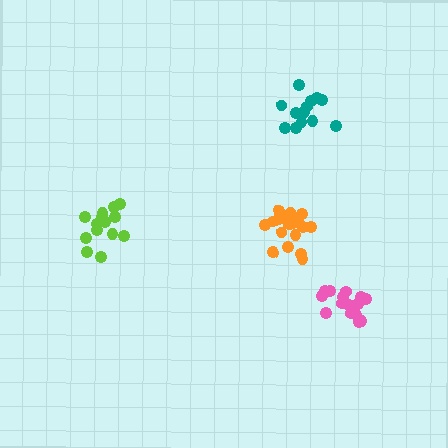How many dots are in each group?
Group 1: 14 dots, Group 2: 16 dots, Group 3: 14 dots, Group 4: 19 dots (63 total).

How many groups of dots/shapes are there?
There are 4 groups.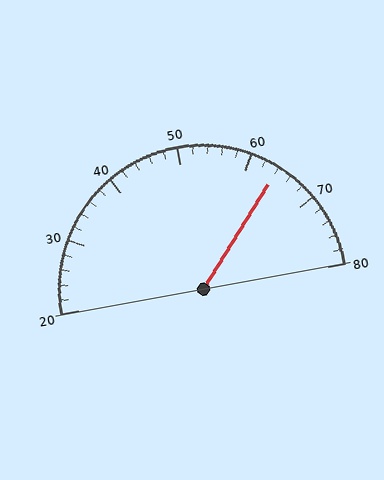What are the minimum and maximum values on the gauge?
The gauge ranges from 20 to 80.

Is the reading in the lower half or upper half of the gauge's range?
The reading is in the upper half of the range (20 to 80).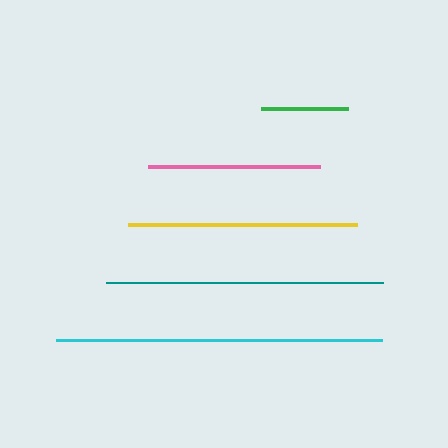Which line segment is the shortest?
The green line is the shortest at approximately 87 pixels.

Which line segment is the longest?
The cyan line is the longest at approximately 326 pixels.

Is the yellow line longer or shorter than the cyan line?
The cyan line is longer than the yellow line.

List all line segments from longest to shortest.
From longest to shortest: cyan, teal, yellow, pink, green.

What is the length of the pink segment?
The pink segment is approximately 172 pixels long.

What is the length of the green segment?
The green segment is approximately 87 pixels long.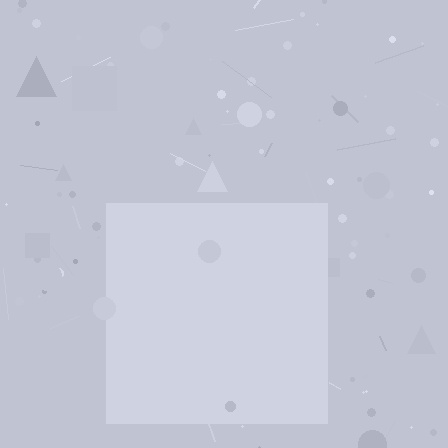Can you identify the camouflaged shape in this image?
The camouflaged shape is a square.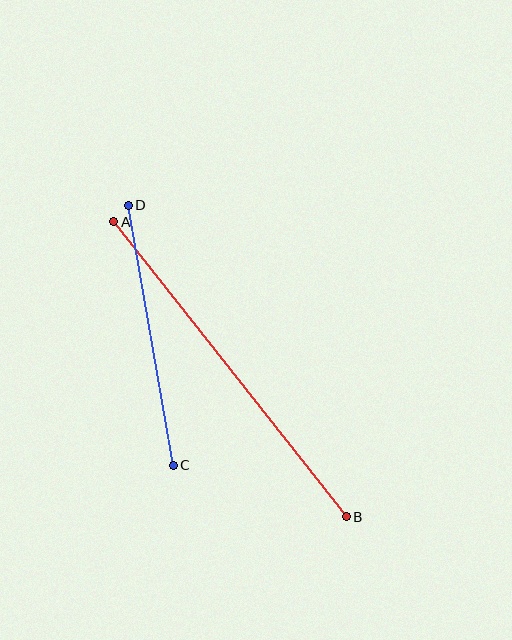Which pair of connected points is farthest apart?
Points A and B are farthest apart.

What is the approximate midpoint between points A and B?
The midpoint is at approximately (230, 369) pixels.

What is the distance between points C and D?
The distance is approximately 264 pixels.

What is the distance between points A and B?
The distance is approximately 376 pixels.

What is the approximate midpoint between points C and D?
The midpoint is at approximately (151, 335) pixels.